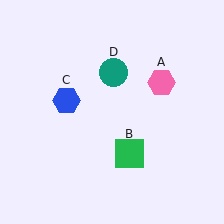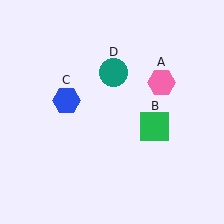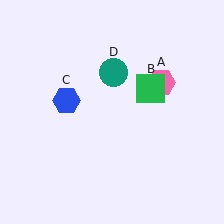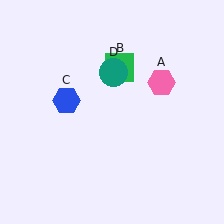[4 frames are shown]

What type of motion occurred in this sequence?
The green square (object B) rotated counterclockwise around the center of the scene.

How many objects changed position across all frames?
1 object changed position: green square (object B).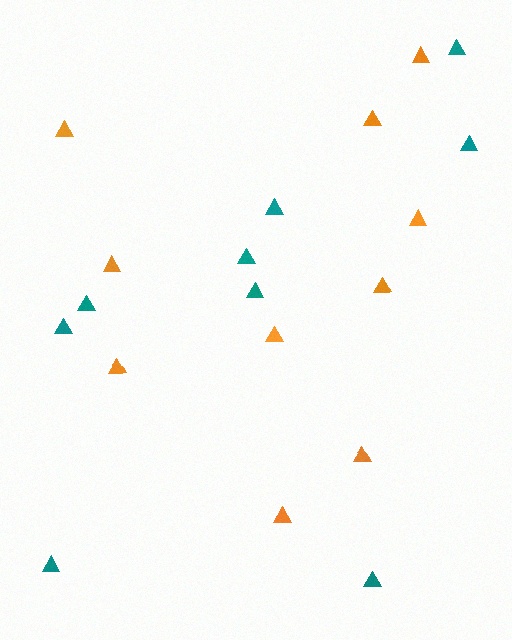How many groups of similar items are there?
There are 2 groups: one group of orange triangles (10) and one group of teal triangles (9).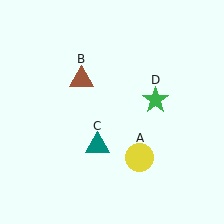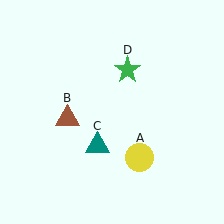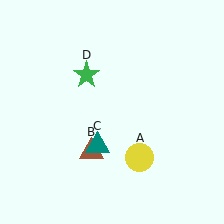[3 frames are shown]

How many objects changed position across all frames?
2 objects changed position: brown triangle (object B), green star (object D).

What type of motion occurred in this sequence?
The brown triangle (object B), green star (object D) rotated counterclockwise around the center of the scene.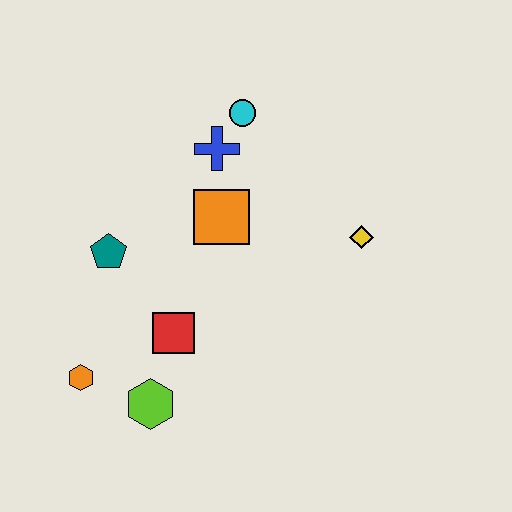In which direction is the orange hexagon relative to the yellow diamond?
The orange hexagon is to the left of the yellow diamond.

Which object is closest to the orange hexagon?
The lime hexagon is closest to the orange hexagon.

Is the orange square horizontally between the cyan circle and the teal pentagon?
Yes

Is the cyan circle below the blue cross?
No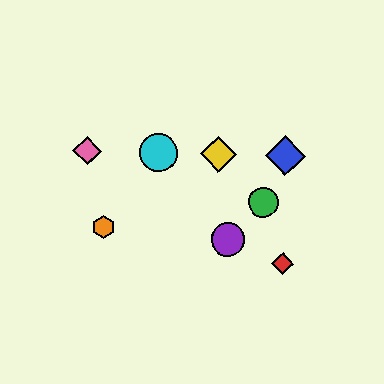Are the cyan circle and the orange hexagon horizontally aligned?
No, the cyan circle is at y≈153 and the orange hexagon is at y≈227.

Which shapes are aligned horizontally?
The blue diamond, the yellow diamond, the cyan circle, the pink diamond are aligned horizontally.